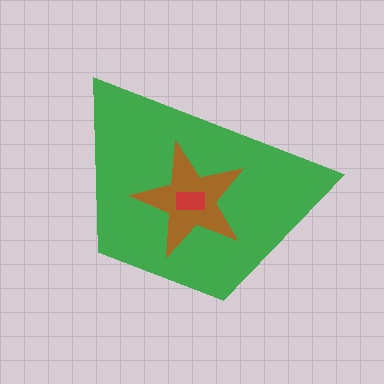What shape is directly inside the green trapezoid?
The brown star.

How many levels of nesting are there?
3.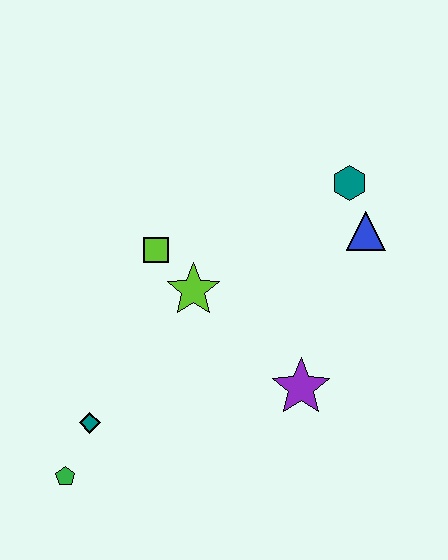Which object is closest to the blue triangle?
The teal hexagon is closest to the blue triangle.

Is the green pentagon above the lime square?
No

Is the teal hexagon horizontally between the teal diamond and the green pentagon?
No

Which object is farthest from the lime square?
The green pentagon is farthest from the lime square.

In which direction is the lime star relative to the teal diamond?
The lime star is above the teal diamond.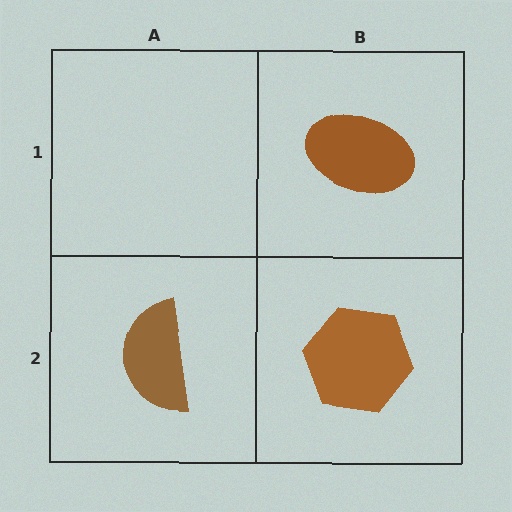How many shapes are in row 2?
2 shapes.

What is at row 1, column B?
A brown ellipse.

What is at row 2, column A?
A brown semicircle.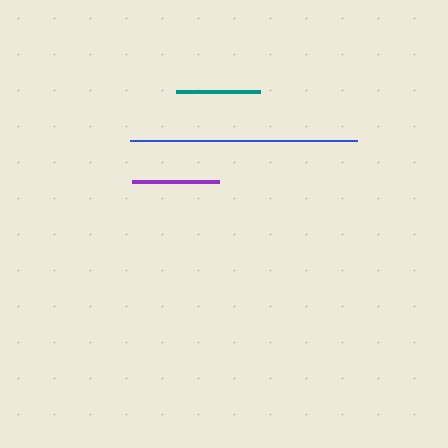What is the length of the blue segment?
The blue segment is approximately 227 pixels long.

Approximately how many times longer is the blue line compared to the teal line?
The blue line is approximately 2.7 times the length of the teal line.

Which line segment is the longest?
The blue line is the longest at approximately 227 pixels.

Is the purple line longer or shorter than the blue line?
The blue line is longer than the purple line.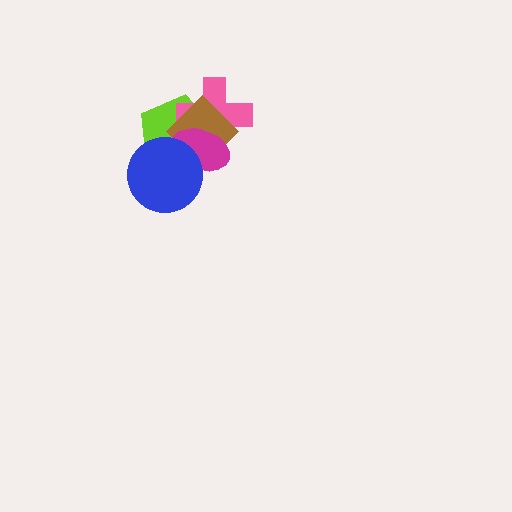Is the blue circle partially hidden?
No, no other shape covers it.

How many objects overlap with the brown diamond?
4 objects overlap with the brown diamond.